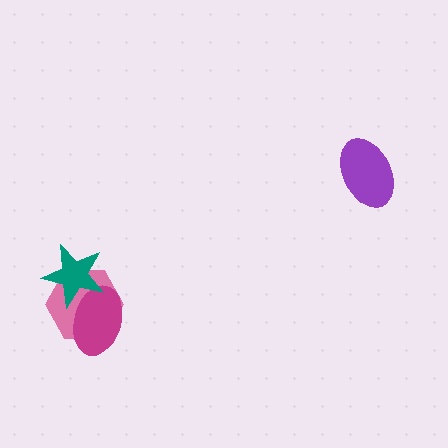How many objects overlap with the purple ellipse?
0 objects overlap with the purple ellipse.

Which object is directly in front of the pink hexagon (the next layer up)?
The magenta ellipse is directly in front of the pink hexagon.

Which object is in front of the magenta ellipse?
The teal star is in front of the magenta ellipse.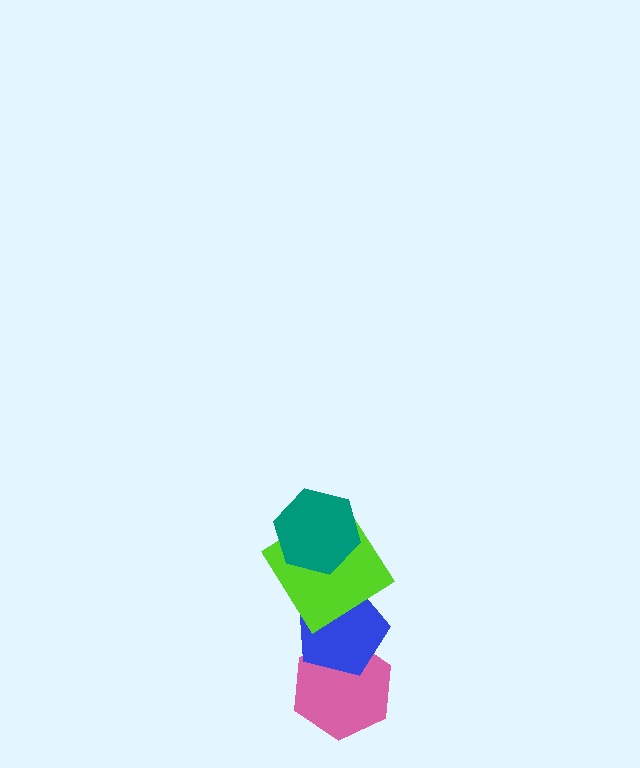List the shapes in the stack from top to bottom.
From top to bottom: the teal hexagon, the lime diamond, the blue pentagon, the pink hexagon.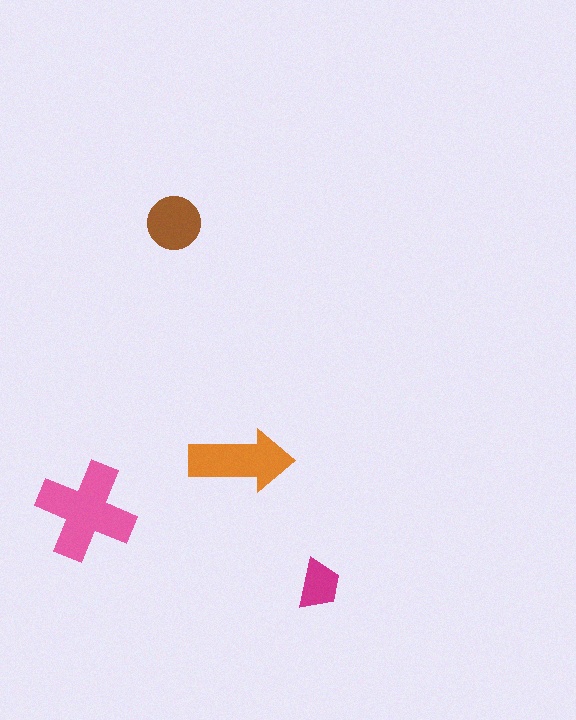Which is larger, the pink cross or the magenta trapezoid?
The pink cross.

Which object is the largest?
The pink cross.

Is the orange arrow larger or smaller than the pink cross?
Smaller.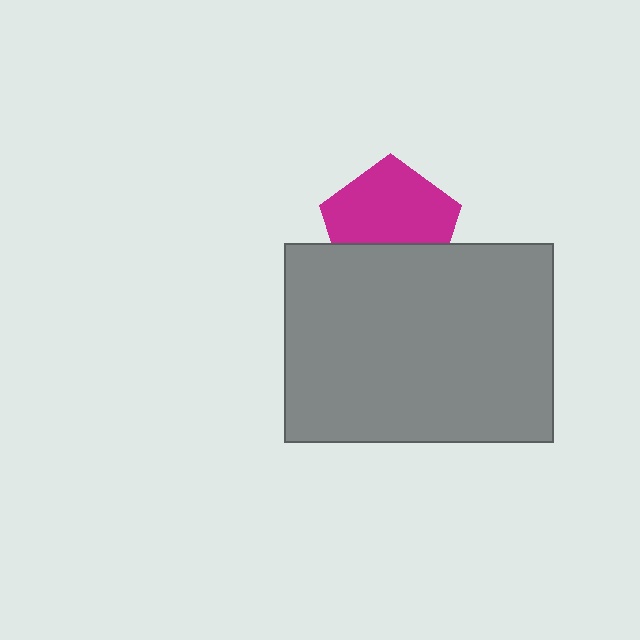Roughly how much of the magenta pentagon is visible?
About half of it is visible (roughly 65%).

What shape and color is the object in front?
The object in front is a gray rectangle.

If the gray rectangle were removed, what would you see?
You would see the complete magenta pentagon.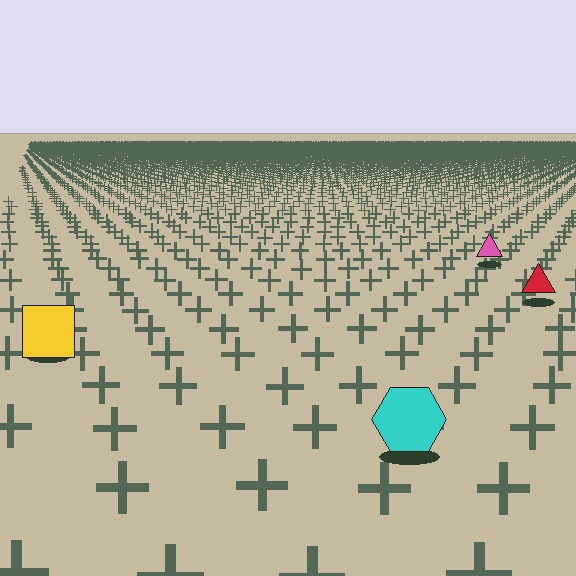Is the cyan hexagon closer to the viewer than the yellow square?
Yes. The cyan hexagon is closer — you can tell from the texture gradient: the ground texture is coarser near it.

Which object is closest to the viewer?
The cyan hexagon is closest. The texture marks near it are larger and more spread out.